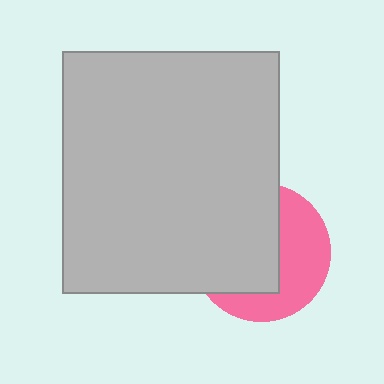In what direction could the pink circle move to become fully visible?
The pink circle could move right. That would shift it out from behind the light gray rectangle entirely.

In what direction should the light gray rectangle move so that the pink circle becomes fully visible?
The light gray rectangle should move left. That is the shortest direction to clear the overlap and leave the pink circle fully visible.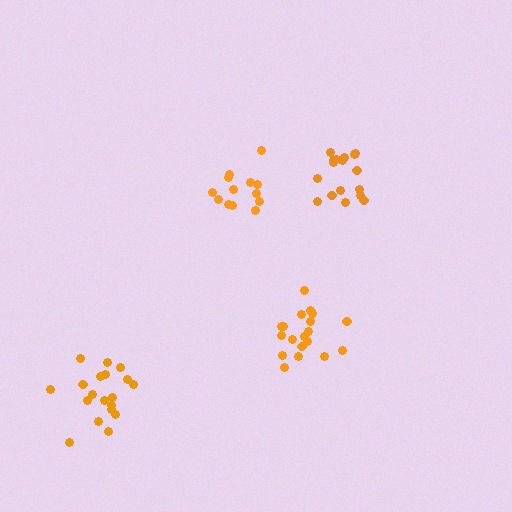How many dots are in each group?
Group 1: 17 dots, Group 2: 19 dots, Group 3: 13 dots, Group 4: 19 dots (68 total).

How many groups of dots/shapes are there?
There are 4 groups.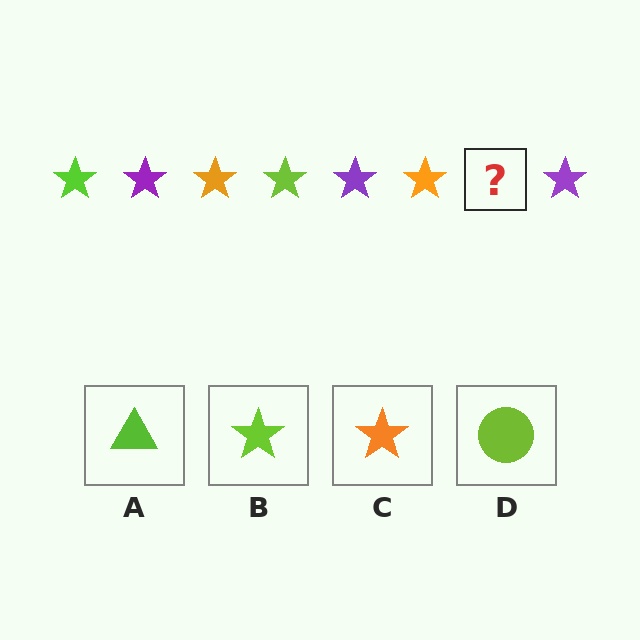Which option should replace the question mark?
Option B.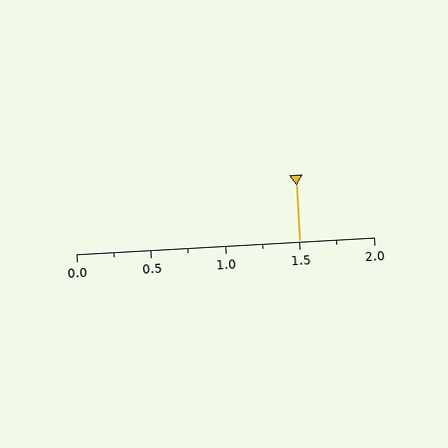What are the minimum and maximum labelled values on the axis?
The axis runs from 0.0 to 2.0.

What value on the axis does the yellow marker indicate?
The marker indicates approximately 1.5.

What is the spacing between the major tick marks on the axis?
The major ticks are spaced 0.5 apart.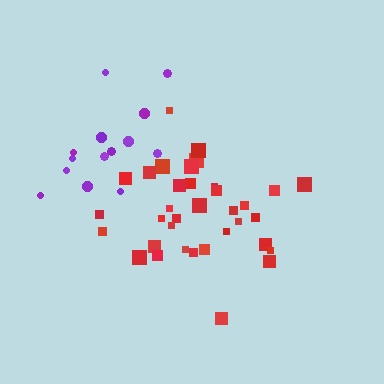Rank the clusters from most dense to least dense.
purple, red.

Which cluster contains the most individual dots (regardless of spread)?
Red (35).